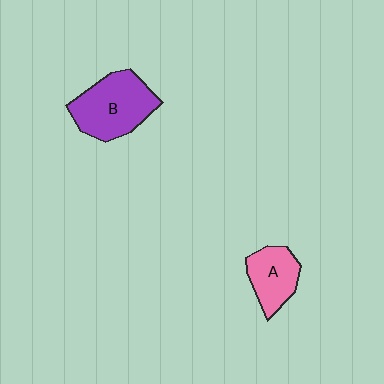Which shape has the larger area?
Shape B (purple).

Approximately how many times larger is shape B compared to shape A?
Approximately 1.6 times.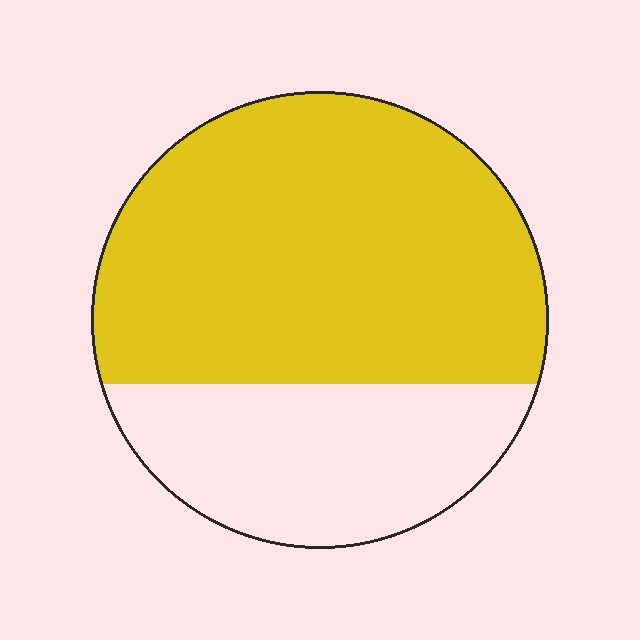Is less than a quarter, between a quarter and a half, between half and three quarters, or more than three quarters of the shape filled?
Between half and three quarters.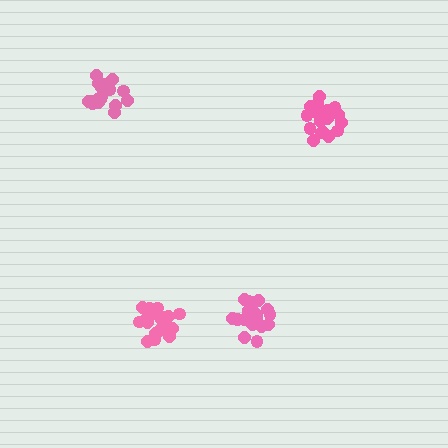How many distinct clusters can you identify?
There are 4 distinct clusters.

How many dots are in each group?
Group 1: 18 dots, Group 2: 18 dots, Group 3: 20 dots, Group 4: 20 dots (76 total).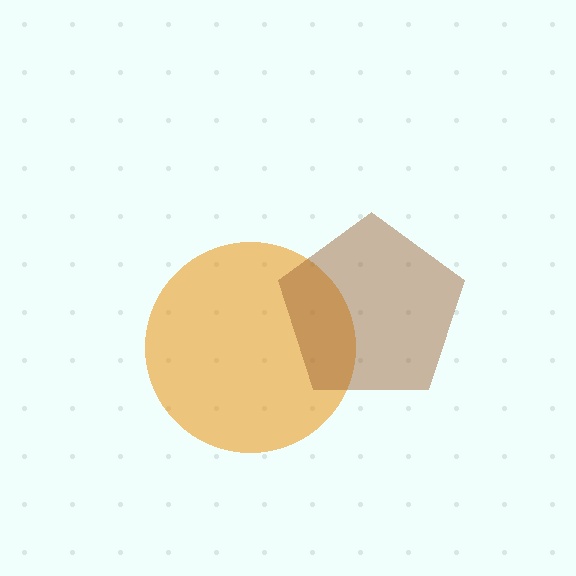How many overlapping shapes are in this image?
There are 2 overlapping shapes in the image.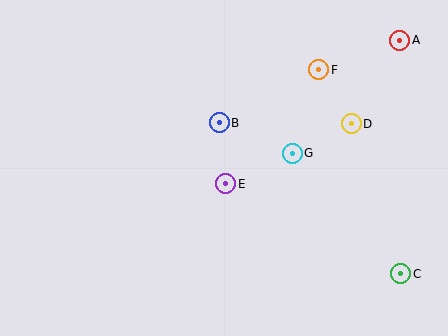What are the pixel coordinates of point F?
Point F is at (319, 70).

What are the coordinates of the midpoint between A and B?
The midpoint between A and B is at (309, 81).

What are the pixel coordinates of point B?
Point B is at (219, 123).